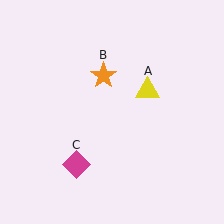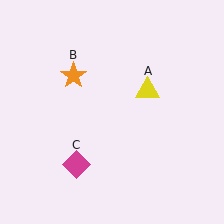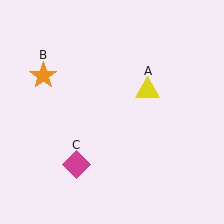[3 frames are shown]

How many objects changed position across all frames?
1 object changed position: orange star (object B).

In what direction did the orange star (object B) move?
The orange star (object B) moved left.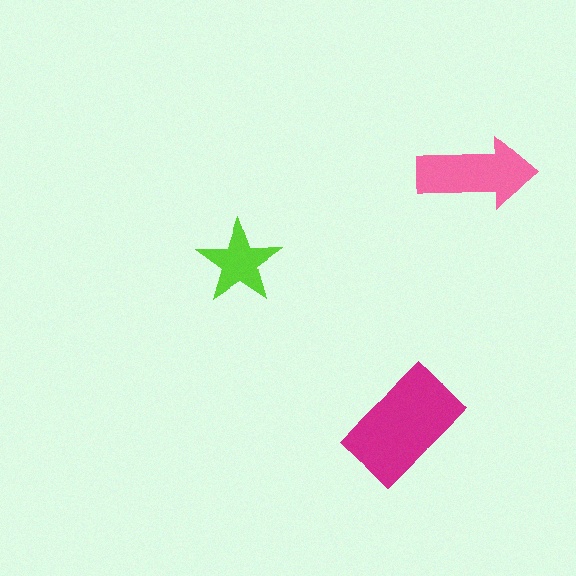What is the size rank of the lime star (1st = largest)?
3rd.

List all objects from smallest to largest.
The lime star, the pink arrow, the magenta rectangle.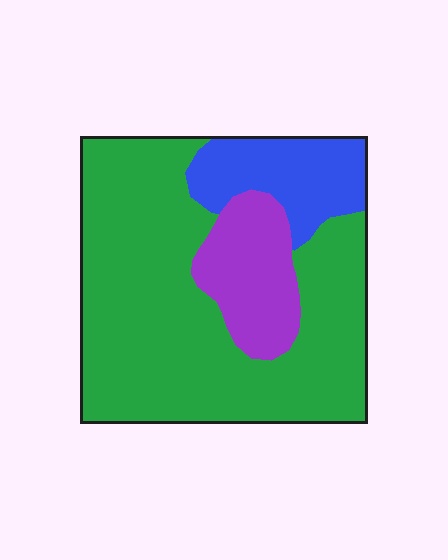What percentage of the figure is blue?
Blue covers around 15% of the figure.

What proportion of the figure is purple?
Purple covers 16% of the figure.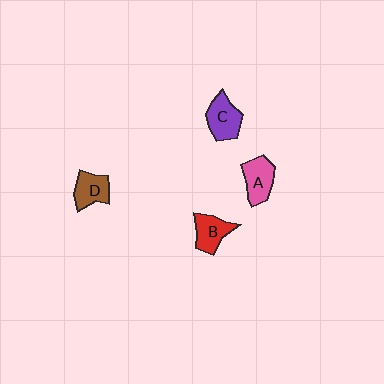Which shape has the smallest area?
Shape D (brown).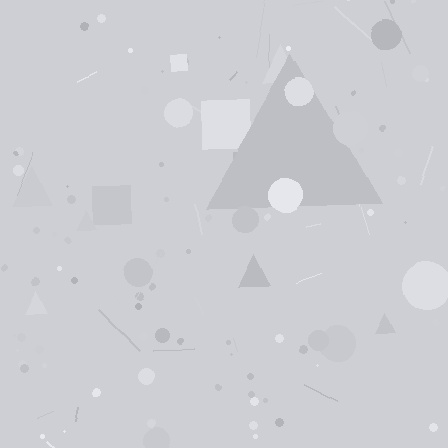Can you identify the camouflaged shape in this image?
The camouflaged shape is a triangle.